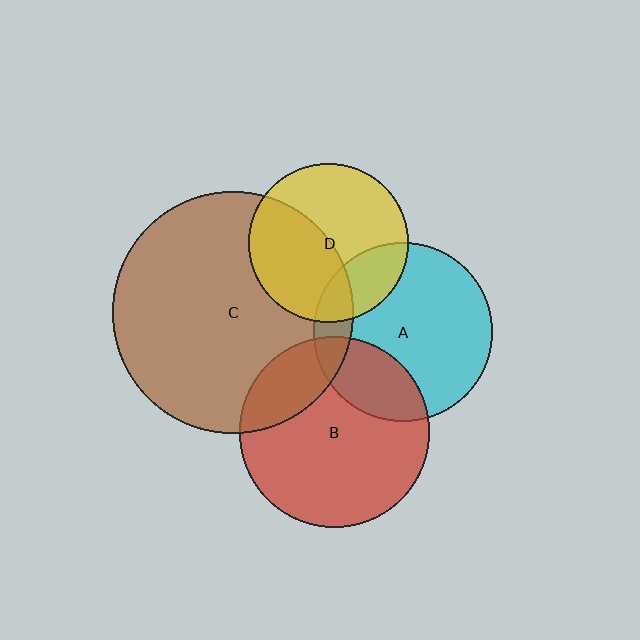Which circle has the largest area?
Circle C (brown).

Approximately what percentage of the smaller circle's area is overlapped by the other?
Approximately 15%.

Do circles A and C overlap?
Yes.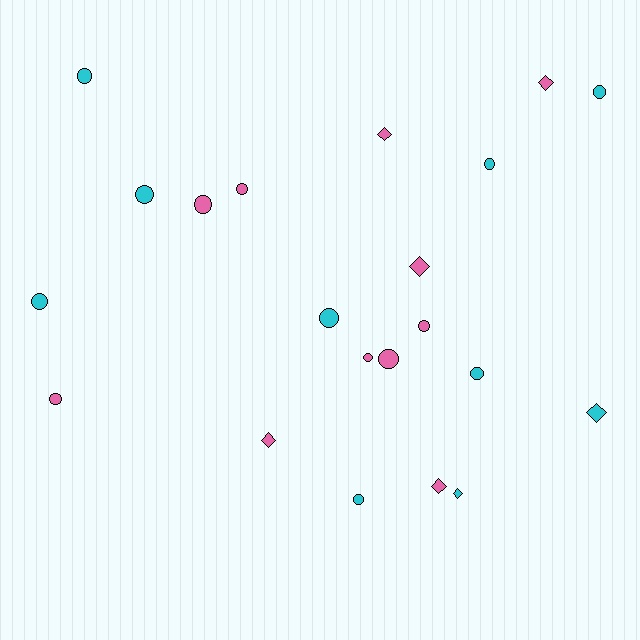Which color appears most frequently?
Pink, with 11 objects.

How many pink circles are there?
There are 6 pink circles.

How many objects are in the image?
There are 21 objects.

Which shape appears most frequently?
Circle, with 14 objects.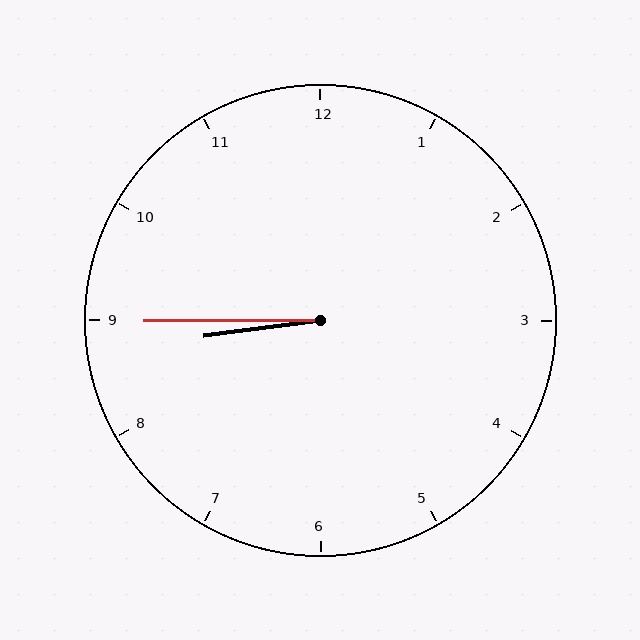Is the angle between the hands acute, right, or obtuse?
It is acute.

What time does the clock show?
8:45.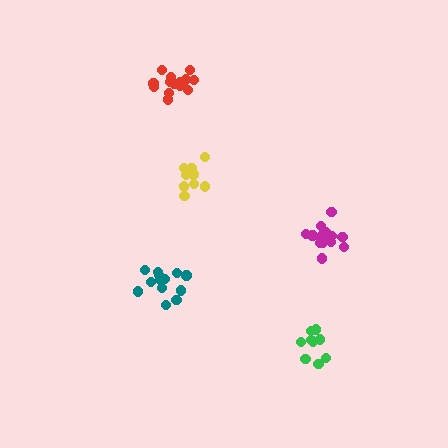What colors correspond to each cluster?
The clusters are colored: magenta, yellow, teal, red, green.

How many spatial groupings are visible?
There are 5 spatial groupings.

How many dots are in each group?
Group 1: 15 dots, Group 2: 11 dots, Group 3: 13 dots, Group 4: 15 dots, Group 5: 10 dots (64 total).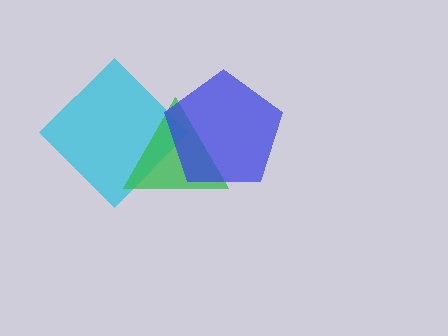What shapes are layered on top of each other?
The layered shapes are: a cyan diamond, a green triangle, a blue pentagon.